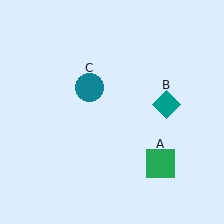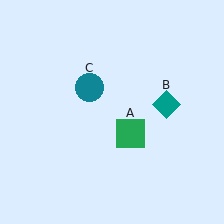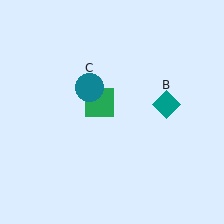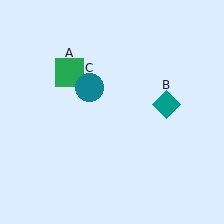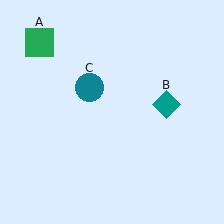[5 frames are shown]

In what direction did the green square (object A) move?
The green square (object A) moved up and to the left.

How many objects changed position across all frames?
1 object changed position: green square (object A).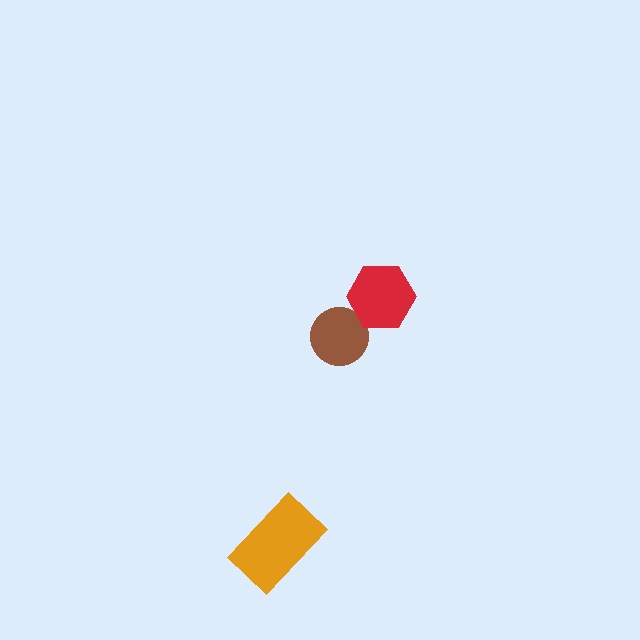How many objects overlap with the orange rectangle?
0 objects overlap with the orange rectangle.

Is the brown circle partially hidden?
Yes, it is partially covered by another shape.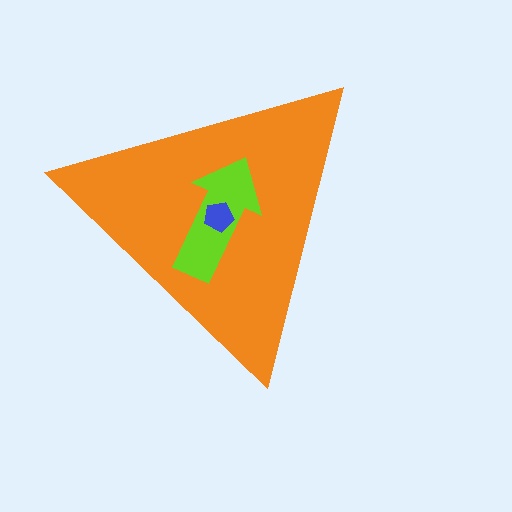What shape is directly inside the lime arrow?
The blue pentagon.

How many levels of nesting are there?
3.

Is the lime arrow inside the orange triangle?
Yes.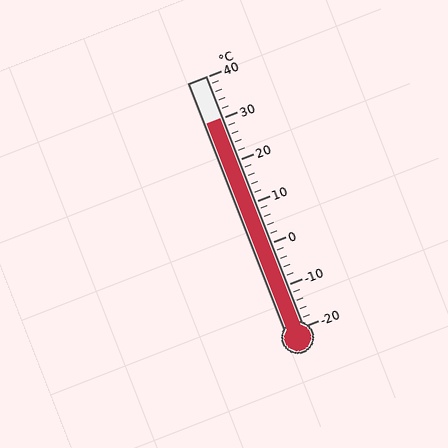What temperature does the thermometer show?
The thermometer shows approximately 30°C.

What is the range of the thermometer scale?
The thermometer scale ranges from -20°C to 40°C.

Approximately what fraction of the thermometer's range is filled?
The thermometer is filled to approximately 85% of its range.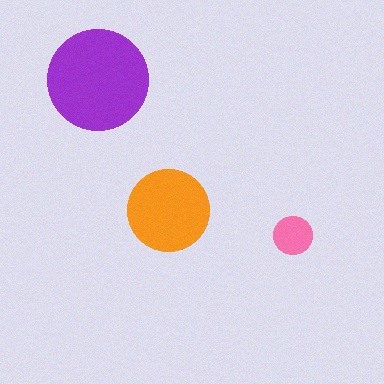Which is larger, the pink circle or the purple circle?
The purple one.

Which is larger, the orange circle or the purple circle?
The purple one.